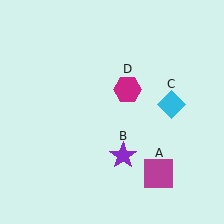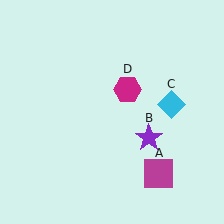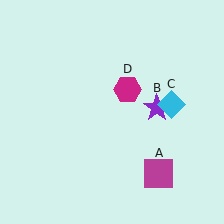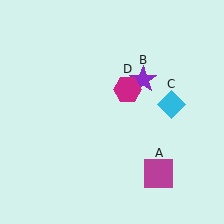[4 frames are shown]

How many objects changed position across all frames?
1 object changed position: purple star (object B).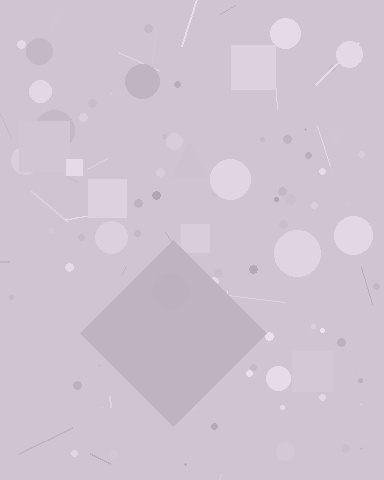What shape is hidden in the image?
A diamond is hidden in the image.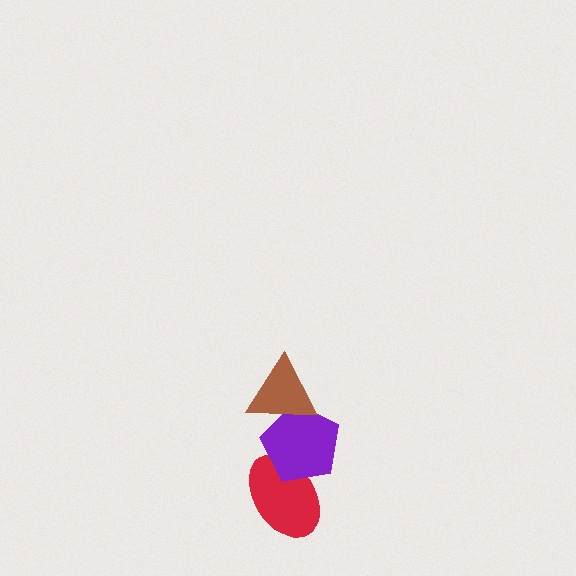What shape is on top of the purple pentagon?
The brown triangle is on top of the purple pentagon.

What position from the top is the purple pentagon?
The purple pentagon is 2nd from the top.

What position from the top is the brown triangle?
The brown triangle is 1st from the top.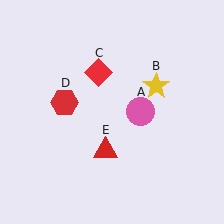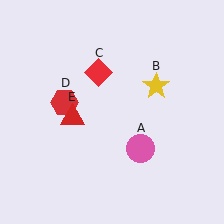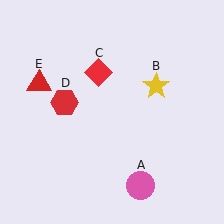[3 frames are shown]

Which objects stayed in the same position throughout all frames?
Yellow star (object B) and red diamond (object C) and red hexagon (object D) remained stationary.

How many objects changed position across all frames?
2 objects changed position: pink circle (object A), red triangle (object E).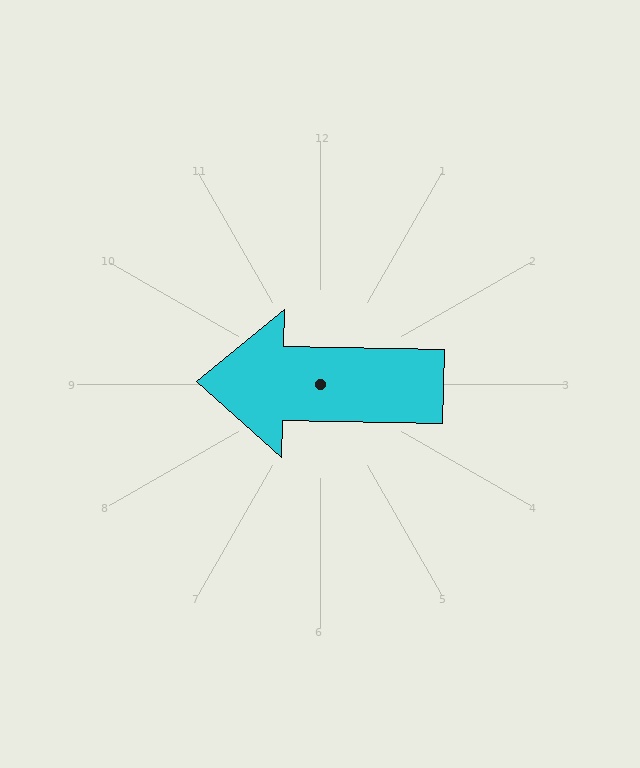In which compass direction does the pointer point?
West.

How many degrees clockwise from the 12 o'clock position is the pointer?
Approximately 271 degrees.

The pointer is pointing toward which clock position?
Roughly 9 o'clock.